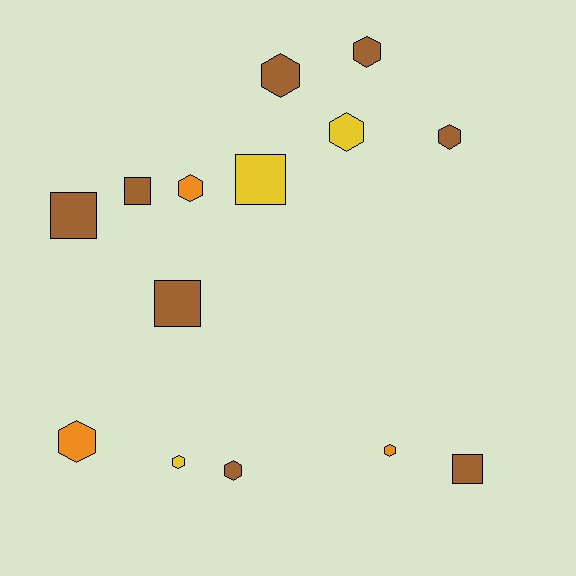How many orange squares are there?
There are no orange squares.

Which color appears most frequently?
Brown, with 8 objects.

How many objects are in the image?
There are 14 objects.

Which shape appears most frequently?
Hexagon, with 9 objects.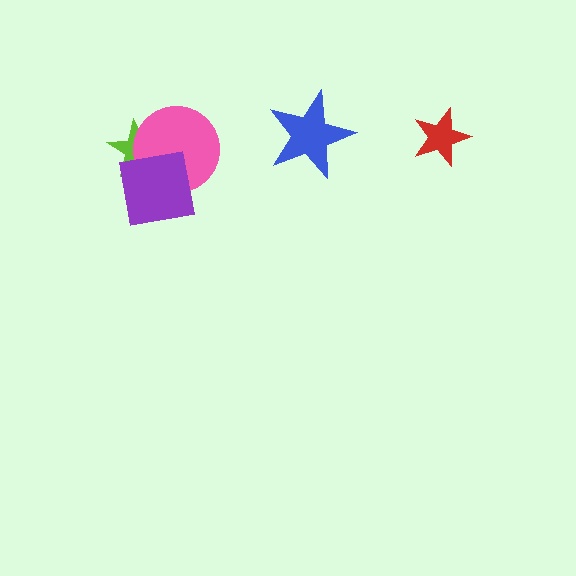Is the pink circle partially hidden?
Yes, it is partially covered by another shape.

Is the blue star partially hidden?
No, no other shape covers it.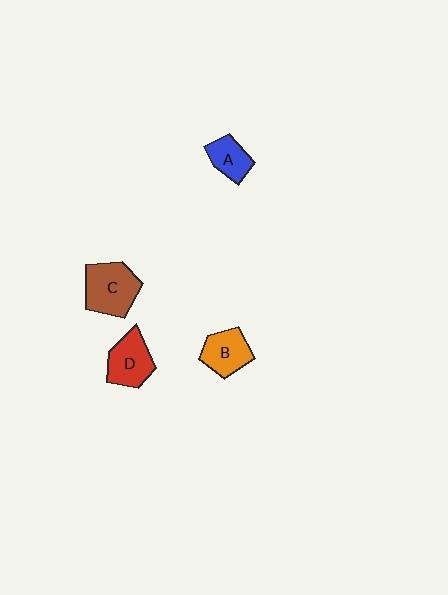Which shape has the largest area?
Shape C (brown).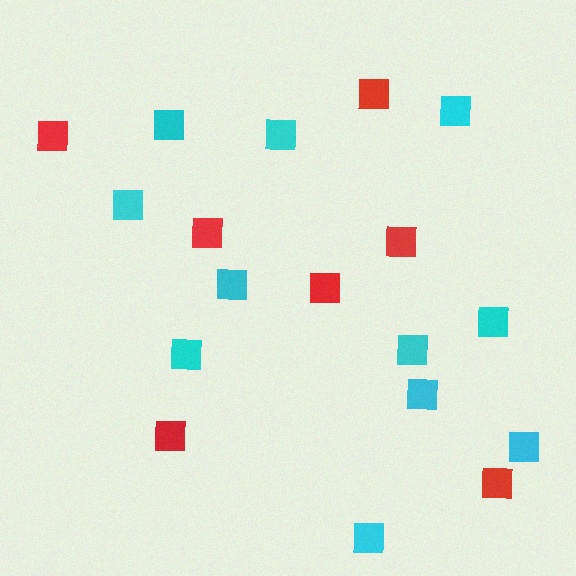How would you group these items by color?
There are 2 groups: one group of red squares (7) and one group of cyan squares (11).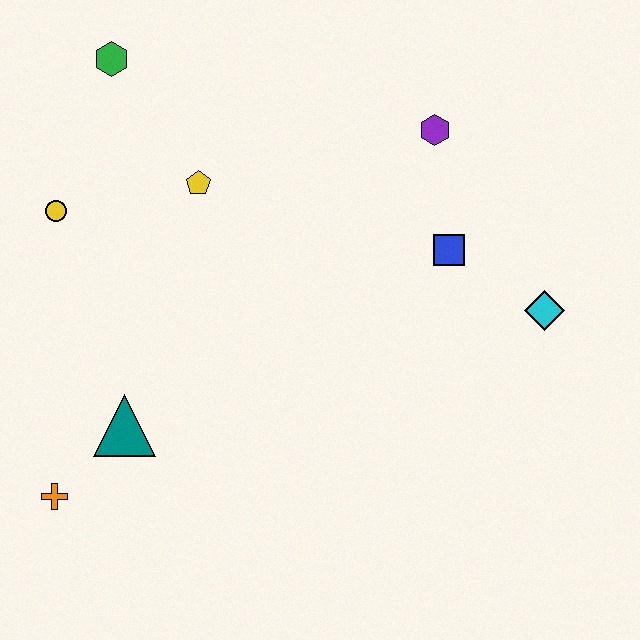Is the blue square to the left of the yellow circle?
No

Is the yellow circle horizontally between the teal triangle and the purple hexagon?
No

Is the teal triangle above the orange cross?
Yes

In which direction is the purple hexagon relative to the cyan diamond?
The purple hexagon is above the cyan diamond.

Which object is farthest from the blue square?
The orange cross is farthest from the blue square.